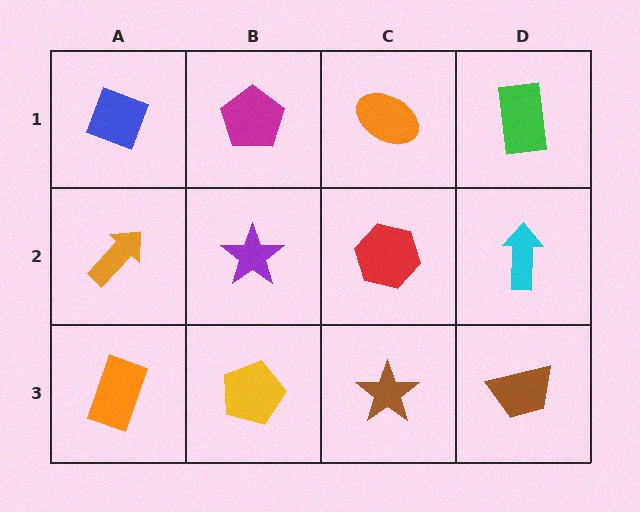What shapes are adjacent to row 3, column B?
A purple star (row 2, column B), an orange rectangle (row 3, column A), a brown star (row 3, column C).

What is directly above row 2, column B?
A magenta pentagon.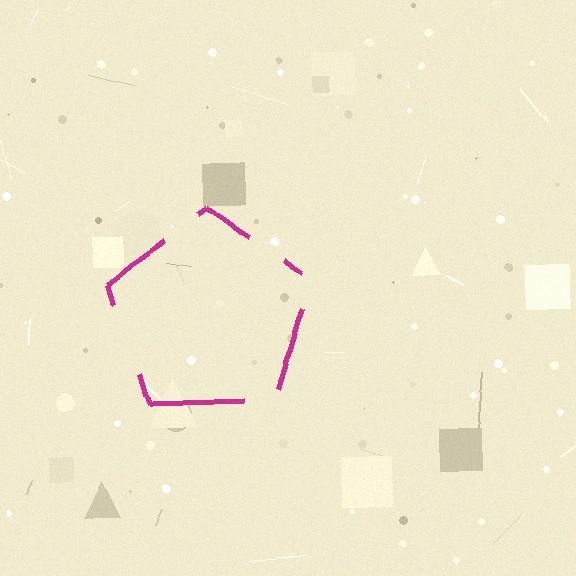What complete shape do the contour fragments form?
The contour fragments form a pentagon.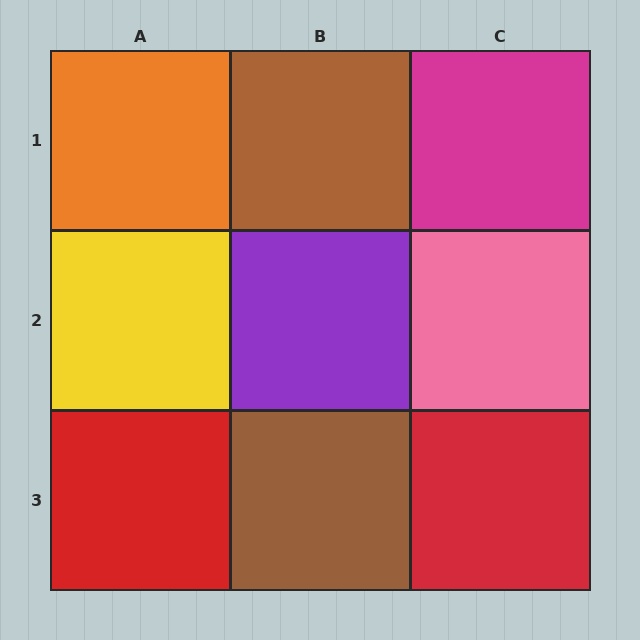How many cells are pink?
1 cell is pink.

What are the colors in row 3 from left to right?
Red, brown, red.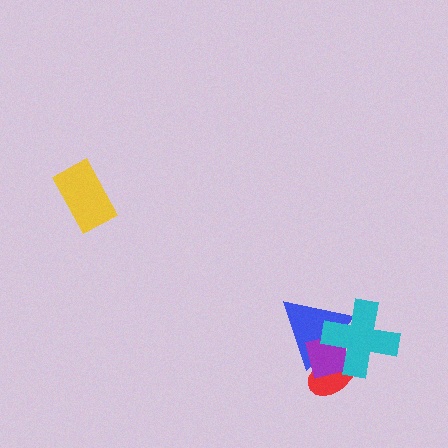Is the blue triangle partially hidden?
Yes, it is partially covered by another shape.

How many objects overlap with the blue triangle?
3 objects overlap with the blue triangle.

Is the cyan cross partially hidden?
No, no other shape covers it.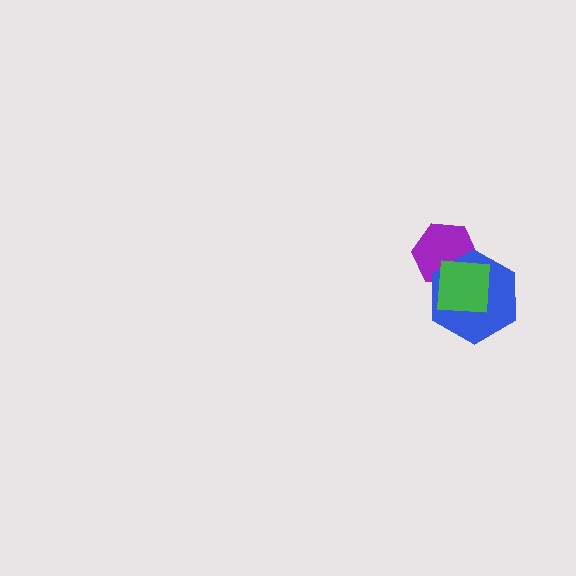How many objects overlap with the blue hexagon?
2 objects overlap with the blue hexagon.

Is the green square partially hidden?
No, no other shape covers it.